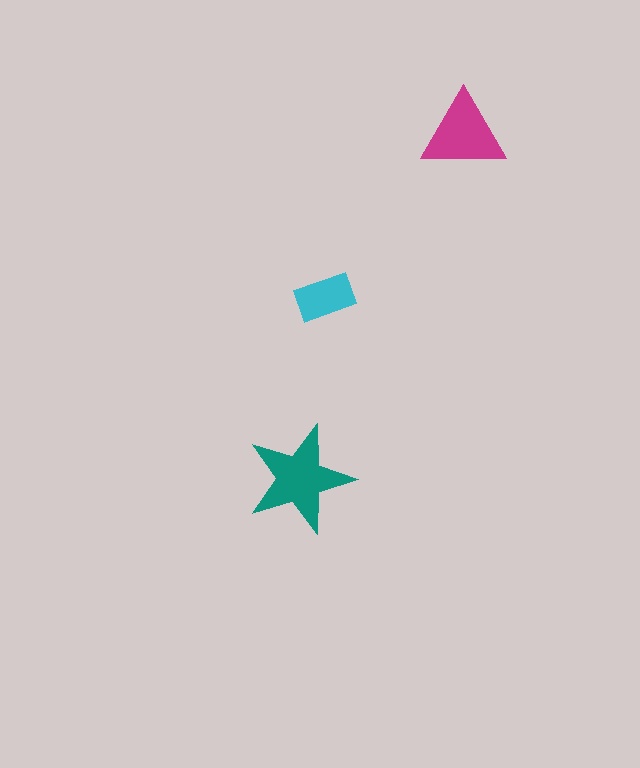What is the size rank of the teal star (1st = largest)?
1st.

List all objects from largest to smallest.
The teal star, the magenta triangle, the cyan rectangle.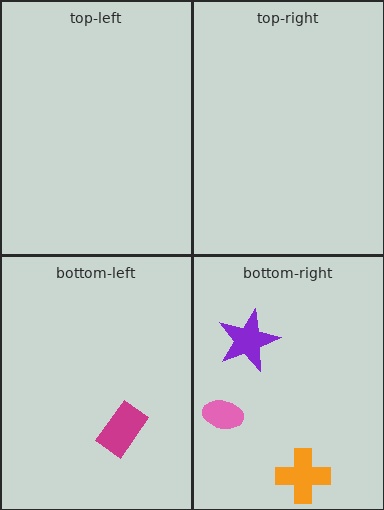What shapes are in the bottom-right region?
The purple star, the orange cross, the pink ellipse.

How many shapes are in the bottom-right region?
3.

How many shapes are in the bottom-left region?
1.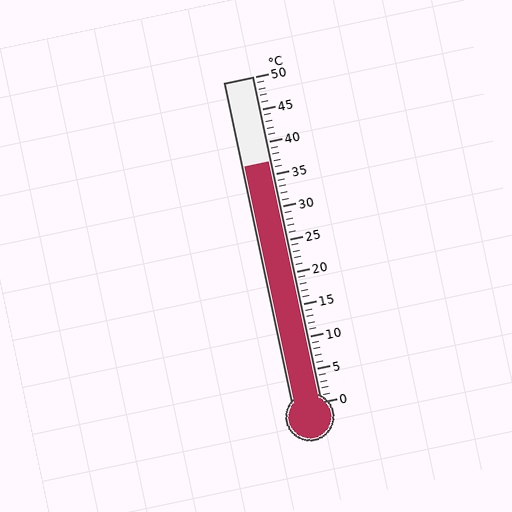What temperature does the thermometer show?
The thermometer shows approximately 37°C.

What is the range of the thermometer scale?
The thermometer scale ranges from 0°C to 50°C.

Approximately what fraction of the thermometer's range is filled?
The thermometer is filled to approximately 75% of its range.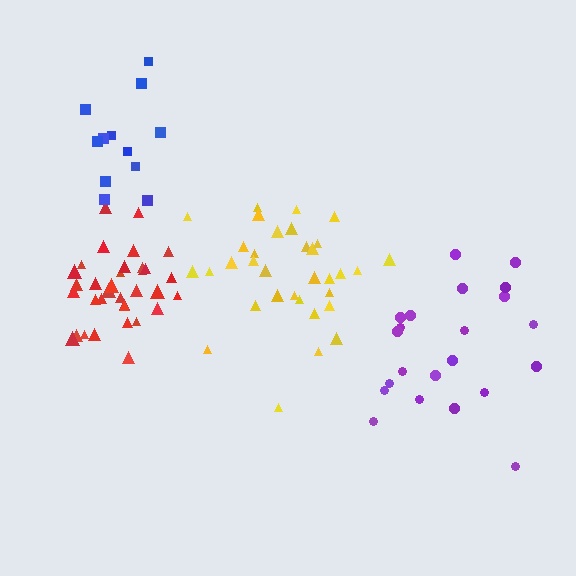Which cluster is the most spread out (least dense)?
Purple.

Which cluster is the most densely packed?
Red.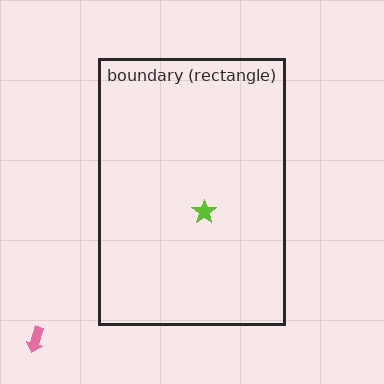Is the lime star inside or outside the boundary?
Inside.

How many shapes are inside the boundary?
1 inside, 1 outside.